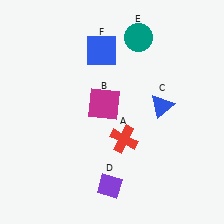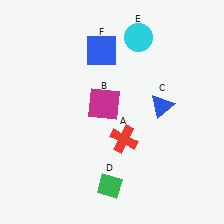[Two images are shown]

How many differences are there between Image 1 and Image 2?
There are 2 differences between the two images.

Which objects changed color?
D changed from purple to green. E changed from teal to cyan.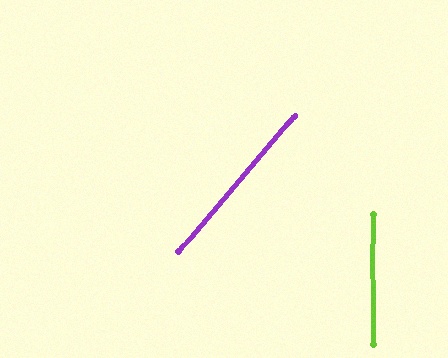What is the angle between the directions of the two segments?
Approximately 41 degrees.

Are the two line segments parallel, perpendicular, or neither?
Neither parallel nor perpendicular — they differ by about 41°.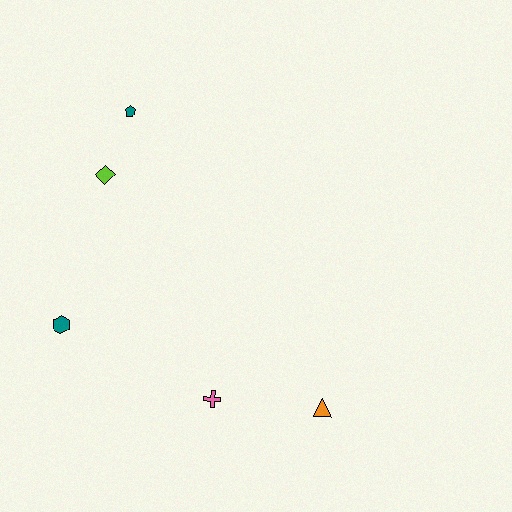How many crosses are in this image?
There is 1 cross.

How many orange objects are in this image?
There is 1 orange object.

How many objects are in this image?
There are 5 objects.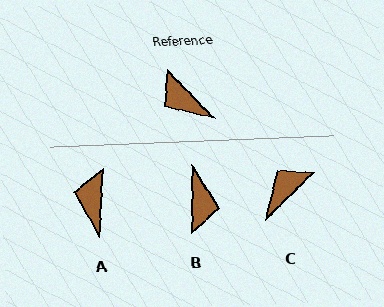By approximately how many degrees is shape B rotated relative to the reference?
Approximately 136 degrees counter-clockwise.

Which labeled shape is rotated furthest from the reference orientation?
B, about 136 degrees away.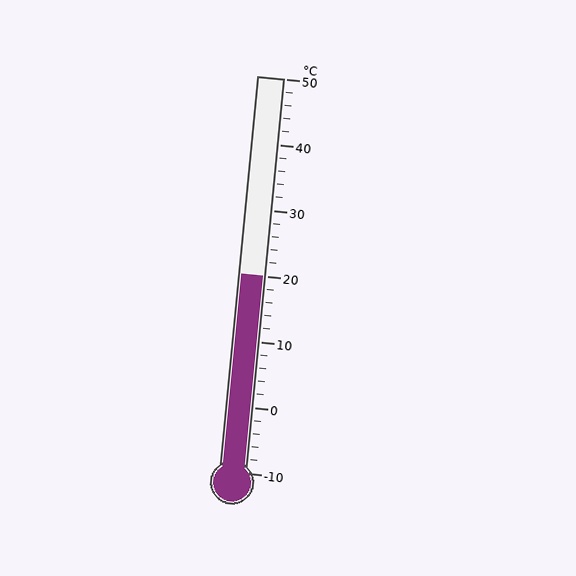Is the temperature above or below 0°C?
The temperature is above 0°C.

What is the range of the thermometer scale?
The thermometer scale ranges from -10°C to 50°C.